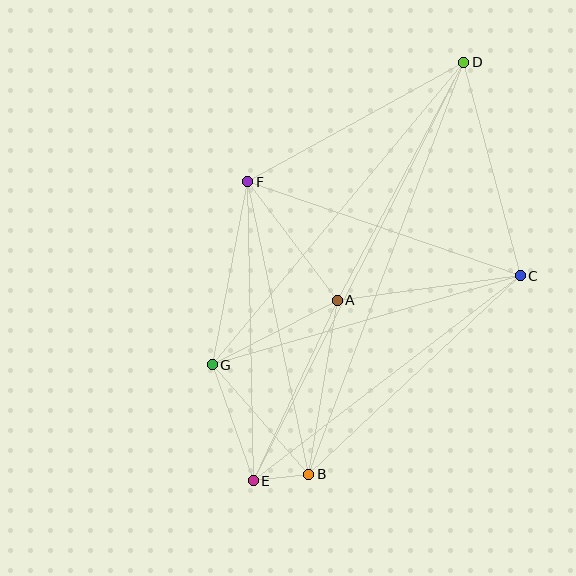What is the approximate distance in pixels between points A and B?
The distance between A and B is approximately 176 pixels.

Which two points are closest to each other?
Points B and E are closest to each other.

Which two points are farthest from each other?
Points D and E are farthest from each other.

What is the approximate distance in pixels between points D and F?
The distance between D and F is approximately 247 pixels.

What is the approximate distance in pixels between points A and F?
The distance between A and F is approximately 149 pixels.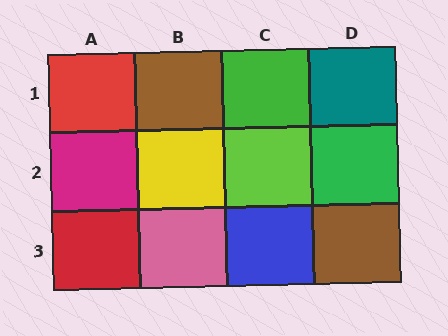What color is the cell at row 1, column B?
Brown.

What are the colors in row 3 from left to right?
Red, pink, blue, brown.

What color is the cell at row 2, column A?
Magenta.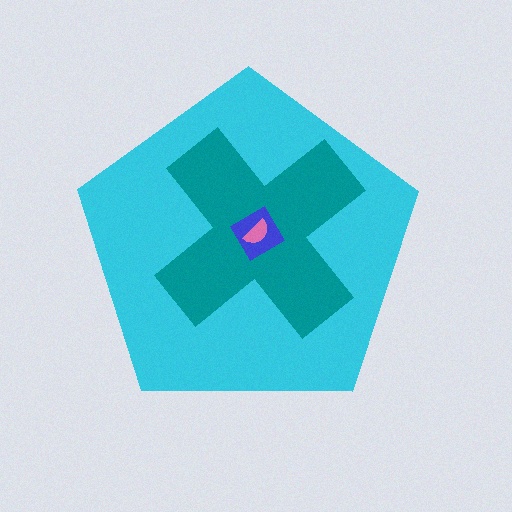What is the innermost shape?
The pink semicircle.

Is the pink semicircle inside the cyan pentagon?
Yes.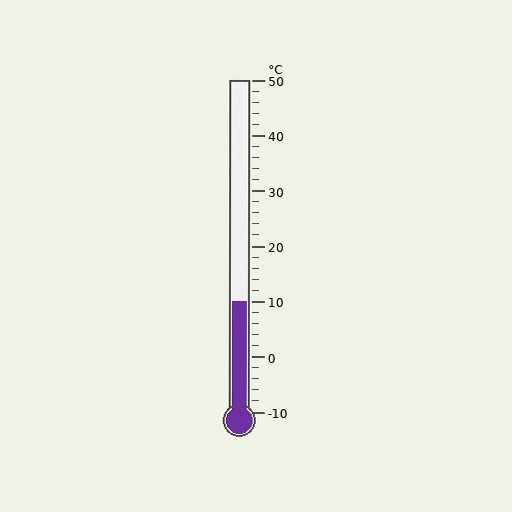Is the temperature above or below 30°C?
The temperature is below 30°C.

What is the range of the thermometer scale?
The thermometer scale ranges from -10°C to 50°C.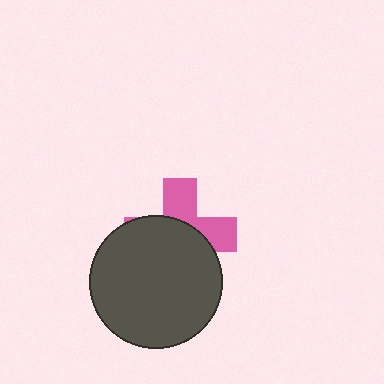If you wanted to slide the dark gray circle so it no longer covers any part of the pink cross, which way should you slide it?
Slide it down — that is the most direct way to separate the two shapes.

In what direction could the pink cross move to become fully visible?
The pink cross could move up. That would shift it out from behind the dark gray circle entirely.